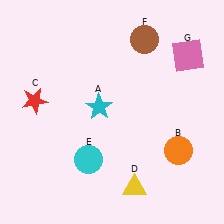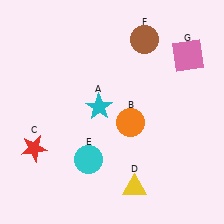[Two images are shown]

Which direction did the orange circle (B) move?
The orange circle (B) moved left.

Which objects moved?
The objects that moved are: the orange circle (B), the red star (C).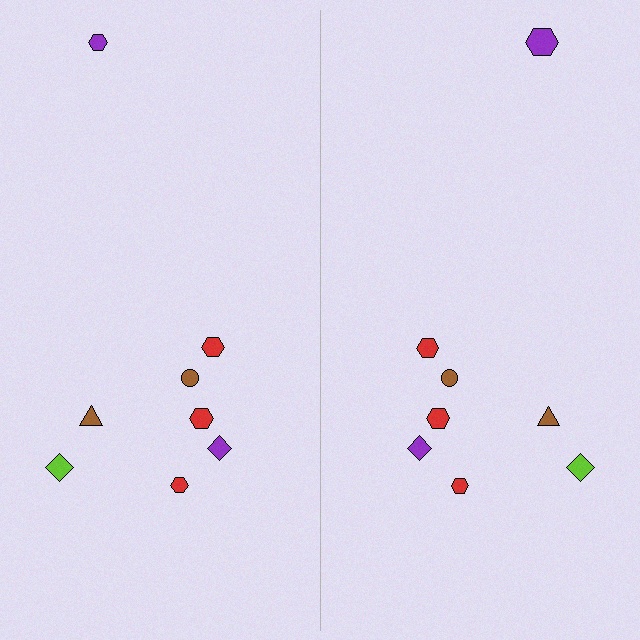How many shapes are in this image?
There are 16 shapes in this image.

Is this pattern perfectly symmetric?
No, the pattern is not perfectly symmetric. The purple hexagon on the right side has a different size than its mirror counterpart.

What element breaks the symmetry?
The purple hexagon on the right side has a different size than its mirror counterpart.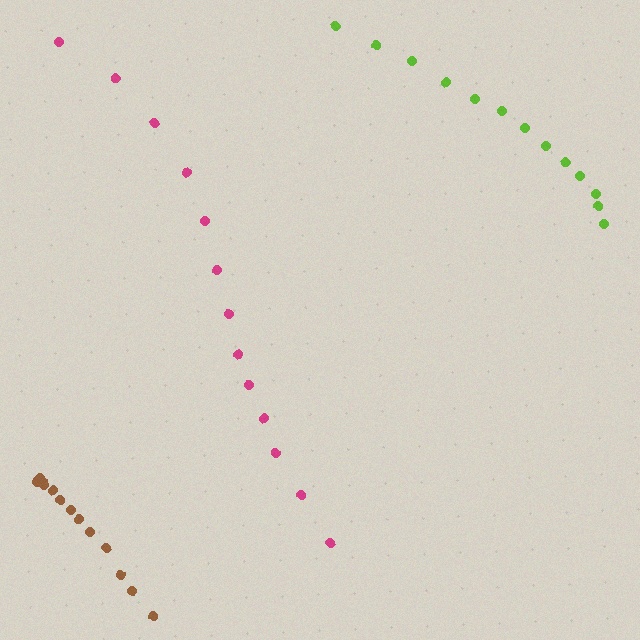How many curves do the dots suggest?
There are 3 distinct paths.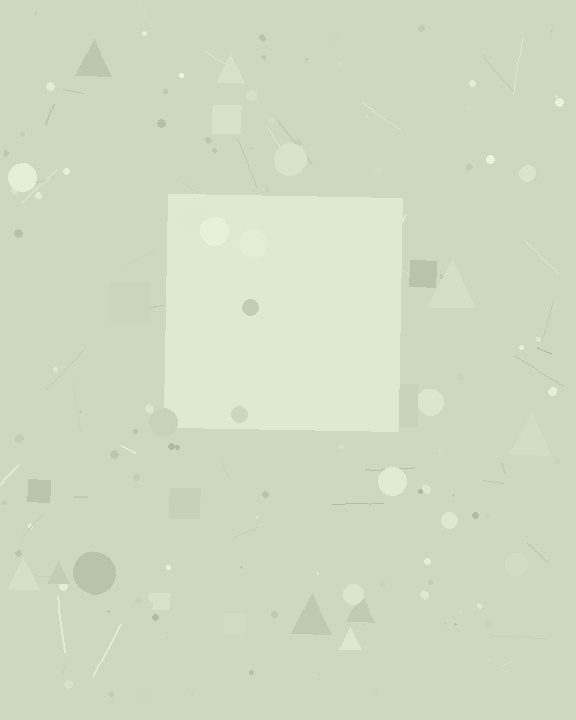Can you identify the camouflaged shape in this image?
The camouflaged shape is a square.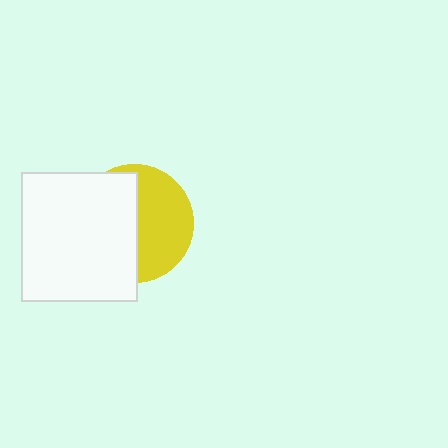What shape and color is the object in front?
The object in front is a white rectangle.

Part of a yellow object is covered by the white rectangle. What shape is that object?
It is a circle.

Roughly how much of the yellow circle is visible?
About half of it is visible (roughly 48%).